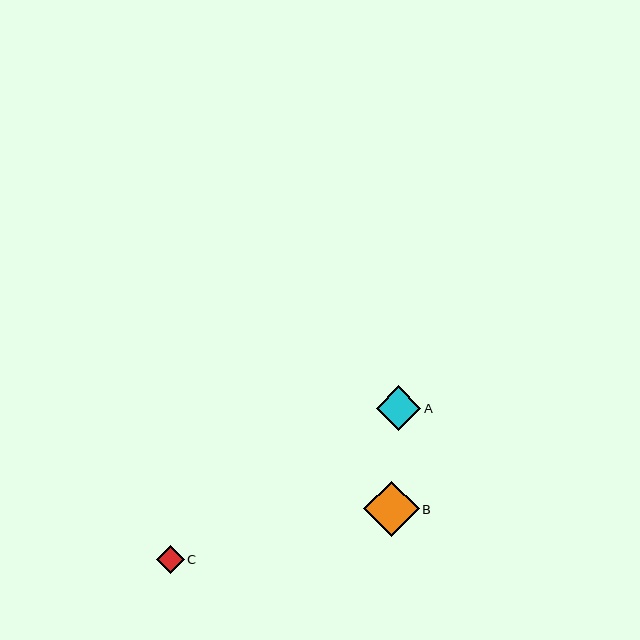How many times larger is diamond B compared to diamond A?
Diamond B is approximately 1.2 times the size of diamond A.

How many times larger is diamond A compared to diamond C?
Diamond A is approximately 1.6 times the size of diamond C.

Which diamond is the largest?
Diamond B is the largest with a size of approximately 55 pixels.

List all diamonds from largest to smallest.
From largest to smallest: B, A, C.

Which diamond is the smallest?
Diamond C is the smallest with a size of approximately 28 pixels.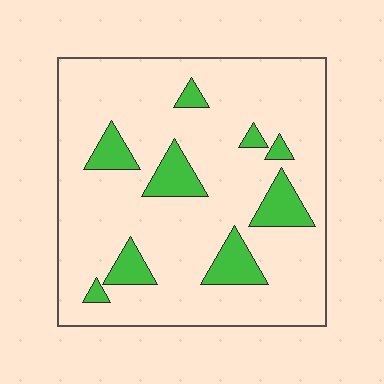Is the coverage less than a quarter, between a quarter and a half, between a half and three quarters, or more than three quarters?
Less than a quarter.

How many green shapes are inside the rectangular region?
9.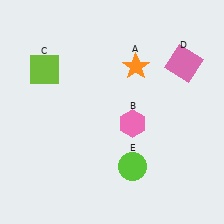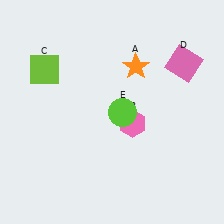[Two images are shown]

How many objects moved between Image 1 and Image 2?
1 object moved between the two images.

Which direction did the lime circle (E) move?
The lime circle (E) moved up.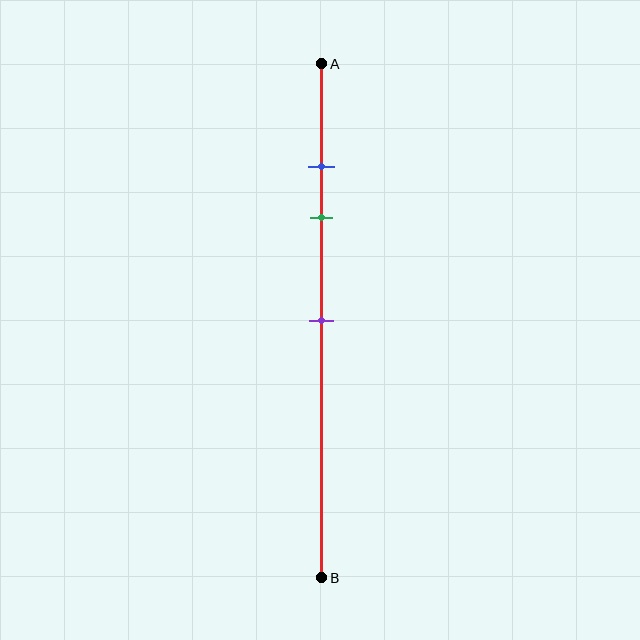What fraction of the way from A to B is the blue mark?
The blue mark is approximately 20% (0.2) of the way from A to B.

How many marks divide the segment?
There are 3 marks dividing the segment.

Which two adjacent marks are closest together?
The blue and green marks are the closest adjacent pair.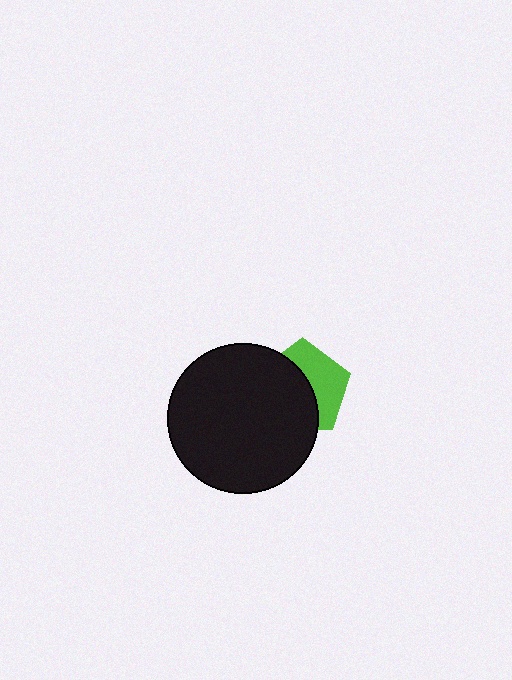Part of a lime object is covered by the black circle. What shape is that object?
It is a pentagon.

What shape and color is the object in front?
The object in front is a black circle.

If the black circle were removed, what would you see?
You would see the complete lime pentagon.